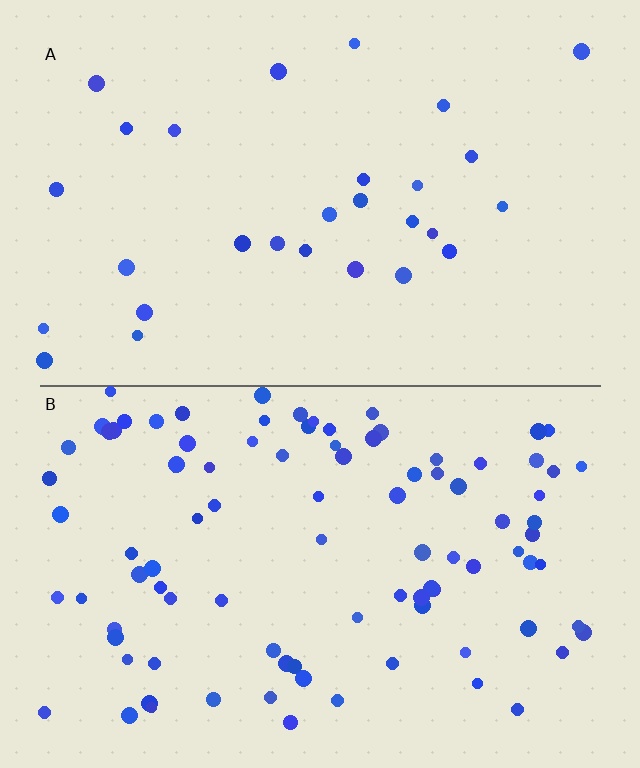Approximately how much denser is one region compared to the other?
Approximately 3.4× — region B over region A.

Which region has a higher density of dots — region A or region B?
B (the bottom).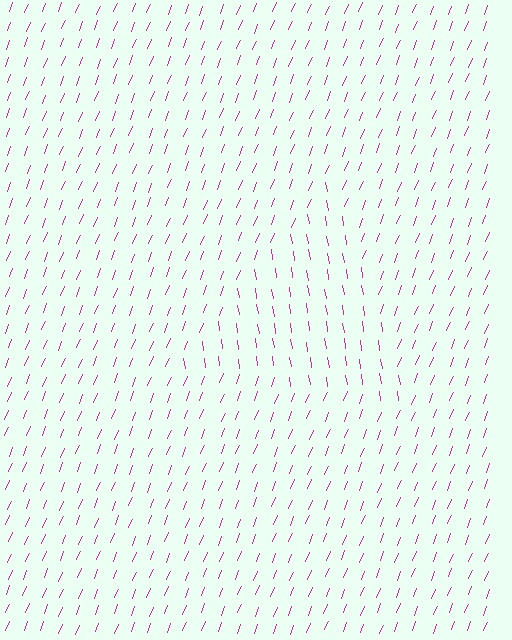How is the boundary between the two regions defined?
The boundary is defined purely by a change in line orientation (approximately 30 degrees difference). All lines are the same color and thickness.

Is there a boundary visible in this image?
Yes, there is a texture boundary formed by a change in line orientation.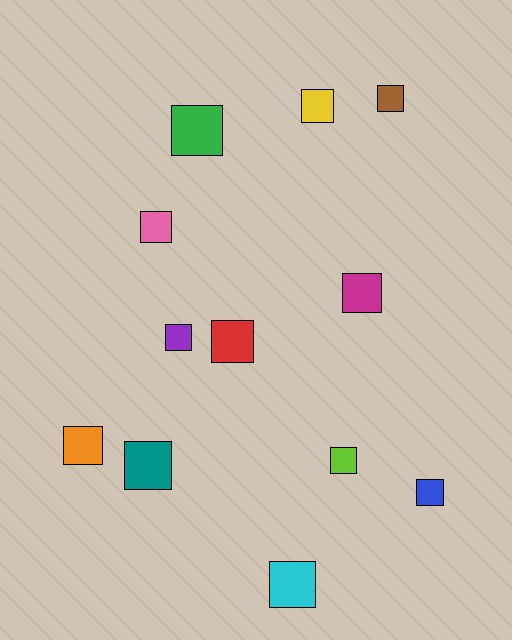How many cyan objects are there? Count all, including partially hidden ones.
There is 1 cyan object.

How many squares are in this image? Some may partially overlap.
There are 12 squares.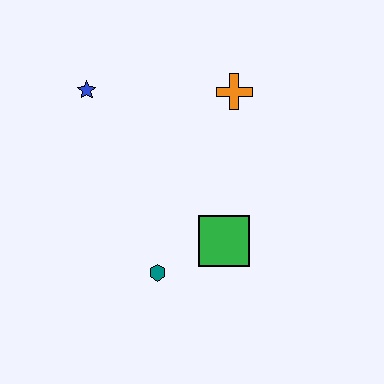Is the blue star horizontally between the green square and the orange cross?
No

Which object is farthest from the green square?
The blue star is farthest from the green square.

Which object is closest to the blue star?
The orange cross is closest to the blue star.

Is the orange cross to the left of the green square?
No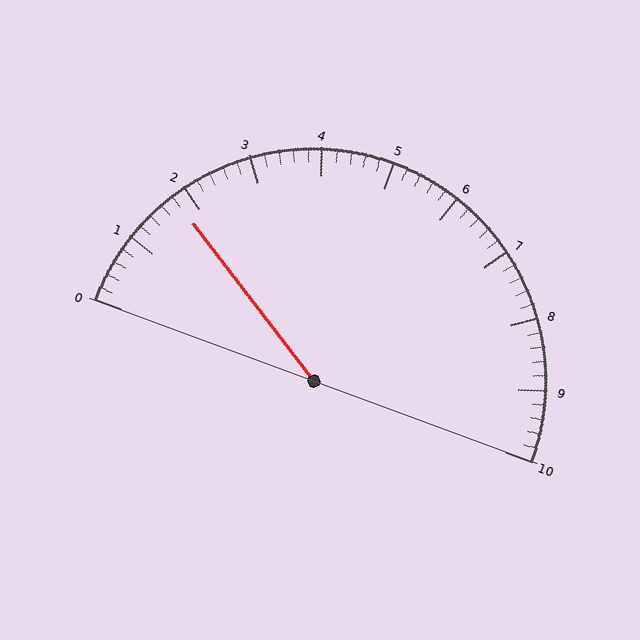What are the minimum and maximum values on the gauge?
The gauge ranges from 0 to 10.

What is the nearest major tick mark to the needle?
The nearest major tick mark is 2.